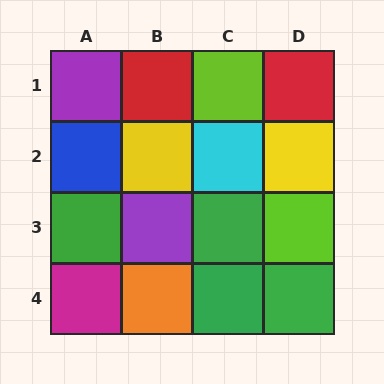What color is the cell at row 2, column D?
Yellow.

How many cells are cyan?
1 cell is cyan.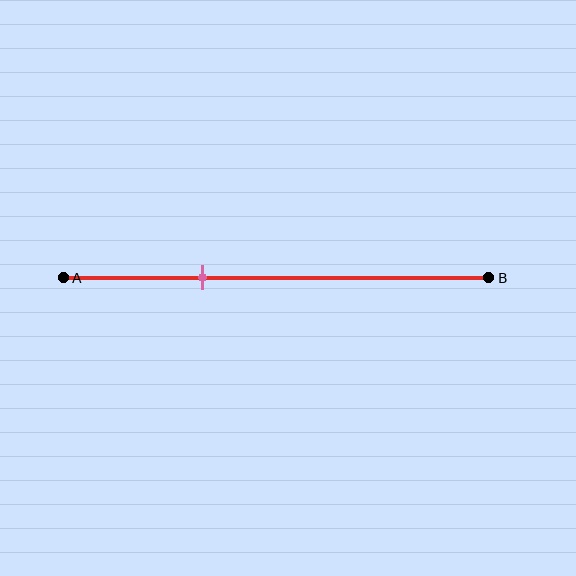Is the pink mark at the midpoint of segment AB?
No, the mark is at about 35% from A, not at the 50% midpoint.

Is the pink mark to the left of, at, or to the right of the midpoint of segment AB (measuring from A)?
The pink mark is to the left of the midpoint of segment AB.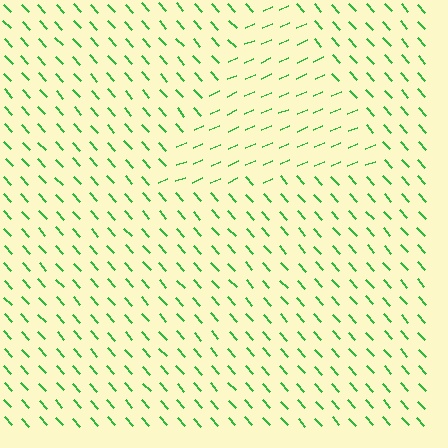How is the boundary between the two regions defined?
The boundary is defined purely by a change in line orientation (approximately 71 degrees difference). All lines are the same color and thickness.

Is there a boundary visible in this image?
Yes, there is a texture boundary formed by a change in line orientation.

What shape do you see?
I see a triangle.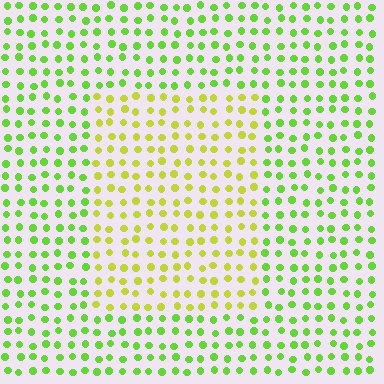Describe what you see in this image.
The image is filled with small lime elements in a uniform arrangement. A rectangle-shaped region is visible where the elements are tinted to a slightly different hue, forming a subtle color boundary.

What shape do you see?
I see a rectangle.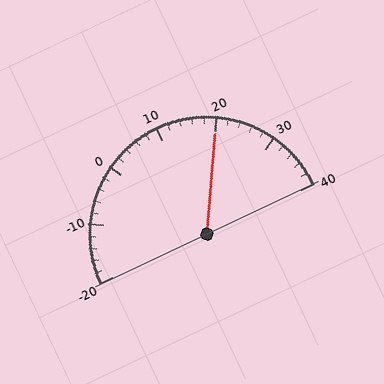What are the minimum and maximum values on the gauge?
The gauge ranges from -20 to 40.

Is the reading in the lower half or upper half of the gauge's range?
The reading is in the upper half of the range (-20 to 40).